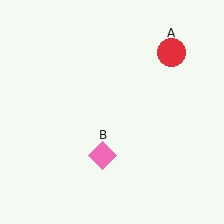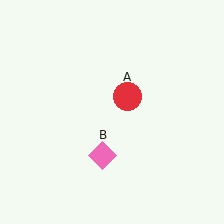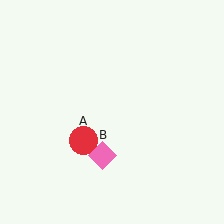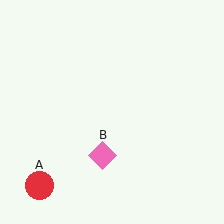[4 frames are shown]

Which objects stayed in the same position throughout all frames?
Pink diamond (object B) remained stationary.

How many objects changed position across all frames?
1 object changed position: red circle (object A).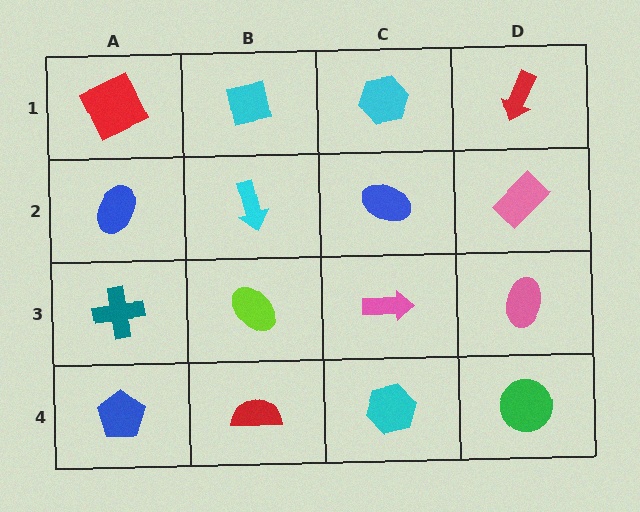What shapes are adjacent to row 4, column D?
A pink ellipse (row 3, column D), a cyan hexagon (row 4, column C).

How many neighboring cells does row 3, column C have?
4.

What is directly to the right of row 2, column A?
A cyan arrow.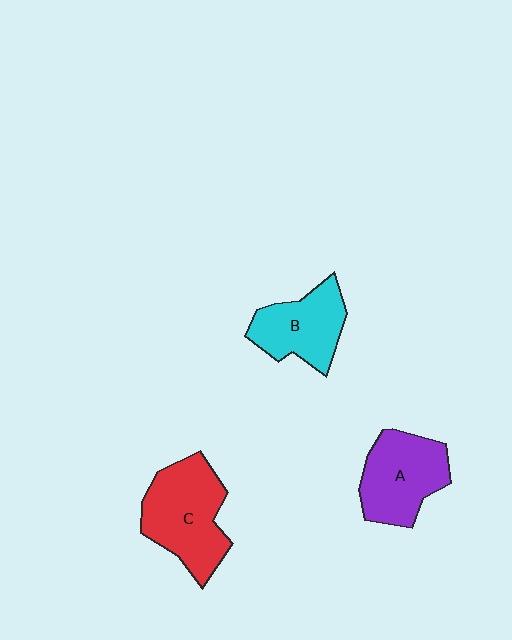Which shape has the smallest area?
Shape B (cyan).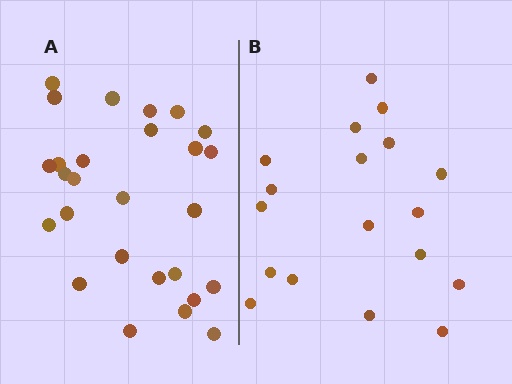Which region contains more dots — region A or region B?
Region A (the left region) has more dots.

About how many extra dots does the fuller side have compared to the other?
Region A has roughly 8 or so more dots than region B.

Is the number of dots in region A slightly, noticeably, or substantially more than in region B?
Region A has substantially more. The ratio is roughly 1.5 to 1.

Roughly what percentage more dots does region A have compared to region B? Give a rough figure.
About 50% more.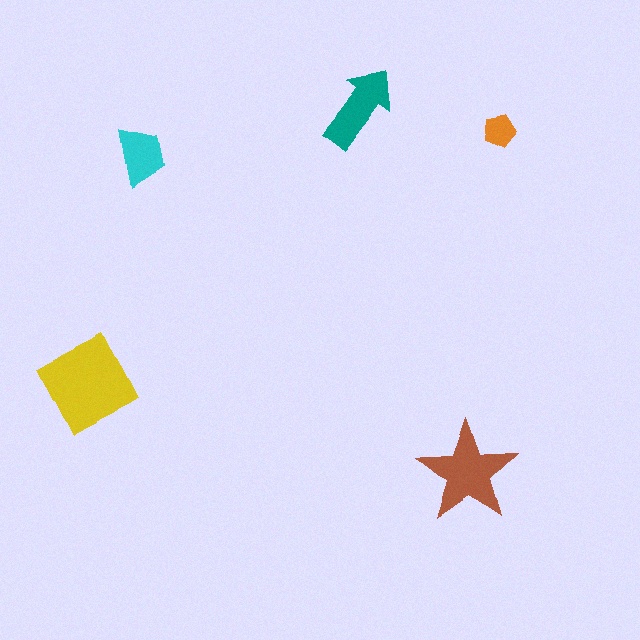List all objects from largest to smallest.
The yellow square, the brown star, the teal arrow, the cyan trapezoid, the orange pentagon.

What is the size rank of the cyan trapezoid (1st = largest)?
4th.